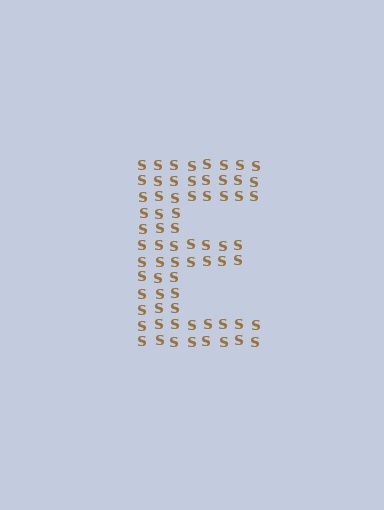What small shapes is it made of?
It is made of small letter S's.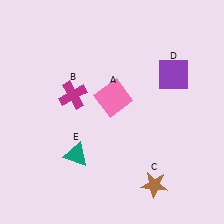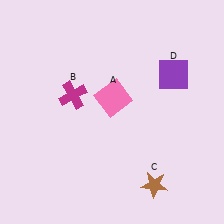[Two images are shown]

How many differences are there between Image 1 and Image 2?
There is 1 difference between the two images.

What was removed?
The teal triangle (E) was removed in Image 2.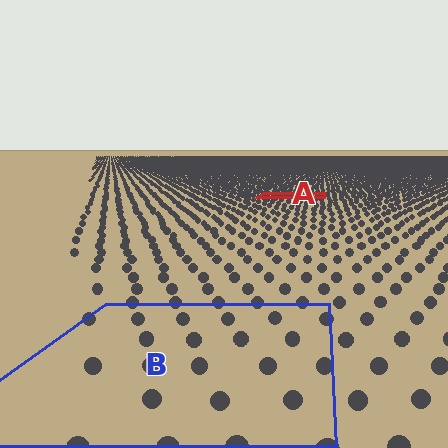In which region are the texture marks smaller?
The texture marks are smaller in region A, because it is farther away.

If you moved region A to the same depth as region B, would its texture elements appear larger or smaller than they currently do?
They would appear larger. At a closer depth, the same texture elements are projected at a bigger on-screen size.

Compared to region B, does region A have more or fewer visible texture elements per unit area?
Region A has more texture elements per unit area — they are packed more densely because it is farther away.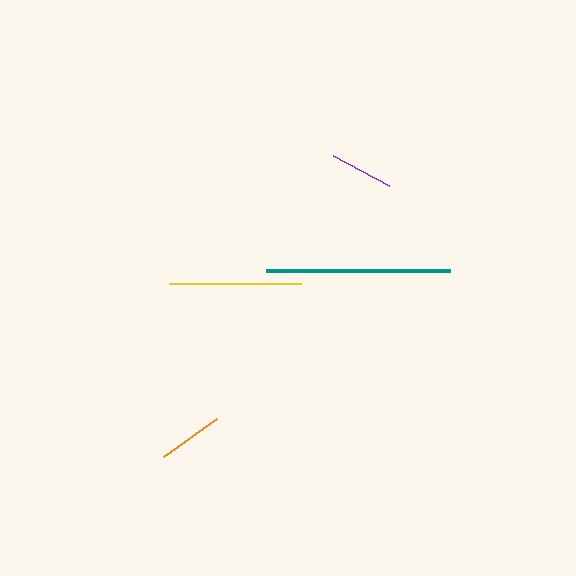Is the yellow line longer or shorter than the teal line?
The teal line is longer than the yellow line.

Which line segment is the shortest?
The purple line is the shortest at approximately 64 pixels.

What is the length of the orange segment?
The orange segment is approximately 66 pixels long.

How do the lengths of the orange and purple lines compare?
The orange and purple lines are approximately the same length.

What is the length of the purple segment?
The purple segment is approximately 64 pixels long.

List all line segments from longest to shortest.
From longest to shortest: teal, yellow, orange, purple.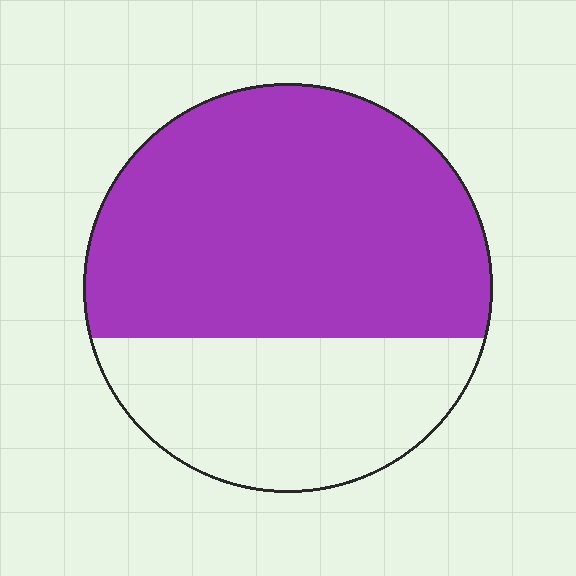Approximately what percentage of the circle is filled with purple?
Approximately 65%.